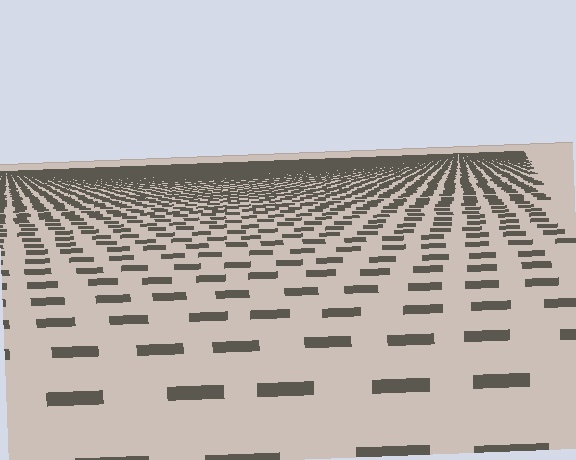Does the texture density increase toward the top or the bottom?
Density increases toward the top.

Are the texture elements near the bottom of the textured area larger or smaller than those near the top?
Larger. Near the bottom, elements are closer to the viewer and appear at a bigger on-screen size.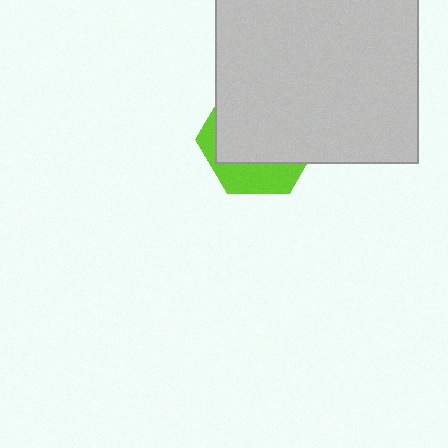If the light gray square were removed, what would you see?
You would see the complete lime hexagon.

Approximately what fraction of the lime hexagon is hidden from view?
Roughly 70% of the lime hexagon is hidden behind the light gray square.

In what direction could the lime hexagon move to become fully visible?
The lime hexagon could move down. That would shift it out from behind the light gray square entirely.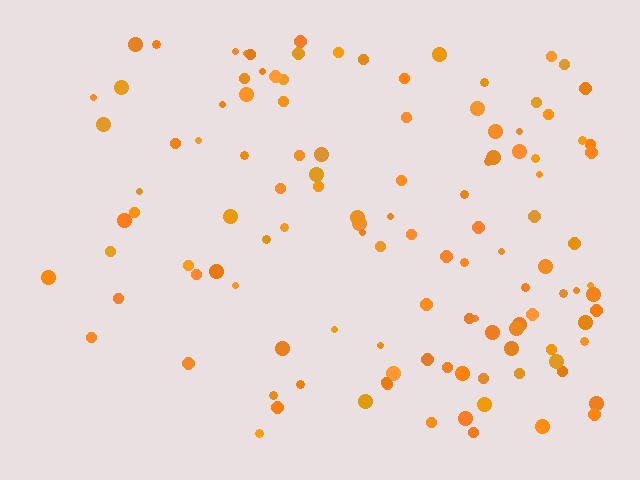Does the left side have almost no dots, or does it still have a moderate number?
Still a moderate number, just noticeably fewer than the right.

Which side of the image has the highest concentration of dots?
The right.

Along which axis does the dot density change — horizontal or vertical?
Horizontal.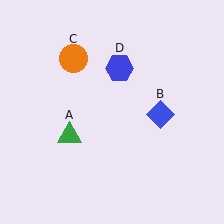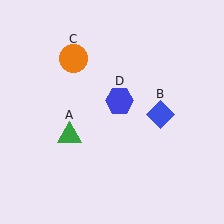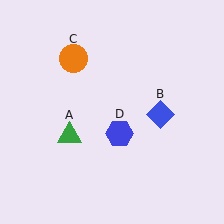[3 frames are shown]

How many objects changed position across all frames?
1 object changed position: blue hexagon (object D).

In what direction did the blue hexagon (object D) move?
The blue hexagon (object D) moved down.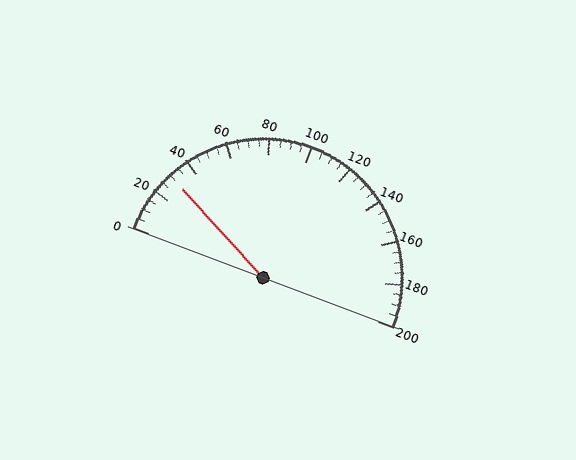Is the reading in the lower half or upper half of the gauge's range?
The reading is in the lower half of the range (0 to 200).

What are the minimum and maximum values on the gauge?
The gauge ranges from 0 to 200.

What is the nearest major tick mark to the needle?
The nearest major tick mark is 40.